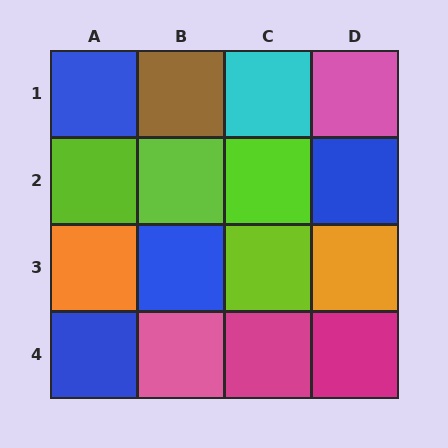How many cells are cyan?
1 cell is cyan.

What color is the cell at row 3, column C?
Lime.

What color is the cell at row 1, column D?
Pink.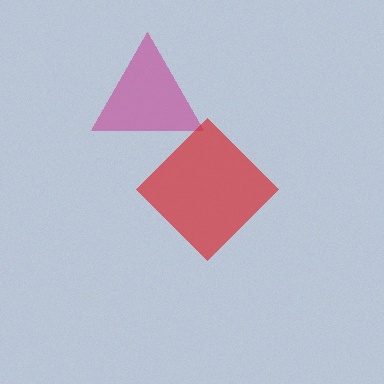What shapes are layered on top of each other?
The layered shapes are: a magenta triangle, a red diamond.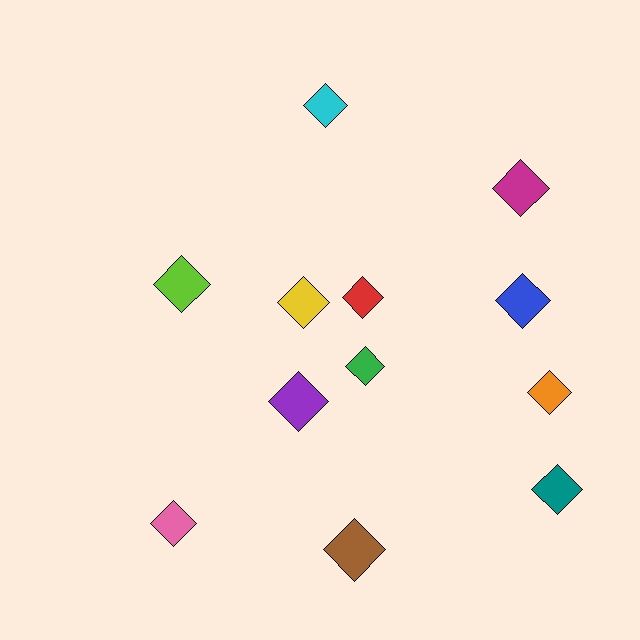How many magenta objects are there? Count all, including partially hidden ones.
There is 1 magenta object.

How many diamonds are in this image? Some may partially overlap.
There are 12 diamonds.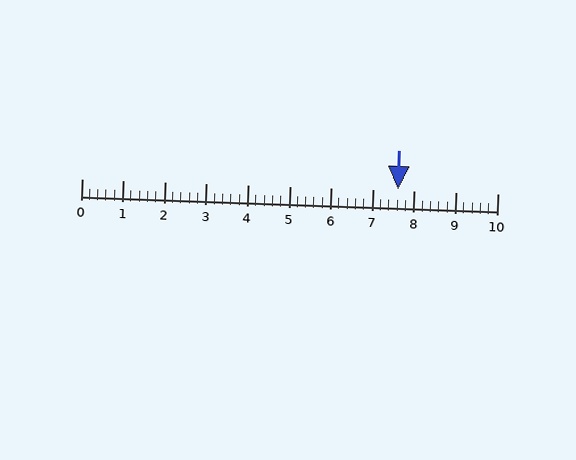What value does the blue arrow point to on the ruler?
The blue arrow points to approximately 7.6.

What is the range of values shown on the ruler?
The ruler shows values from 0 to 10.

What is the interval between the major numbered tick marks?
The major tick marks are spaced 1 units apart.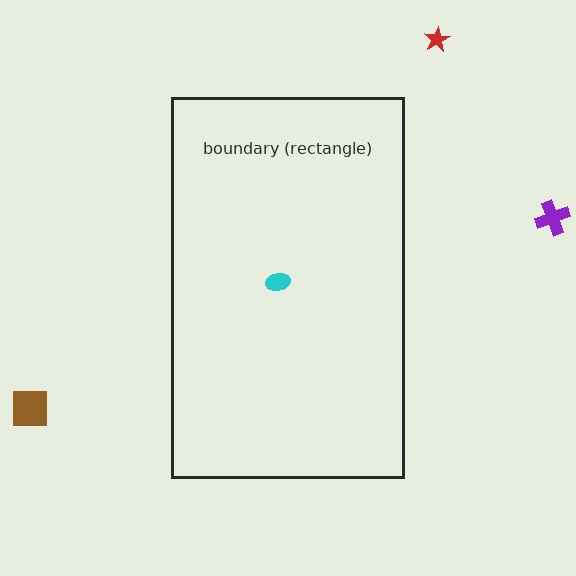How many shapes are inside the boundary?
1 inside, 3 outside.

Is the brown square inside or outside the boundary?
Outside.